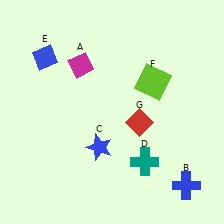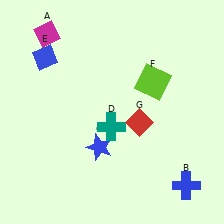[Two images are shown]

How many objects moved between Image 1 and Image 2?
2 objects moved between the two images.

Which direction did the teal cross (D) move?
The teal cross (D) moved up.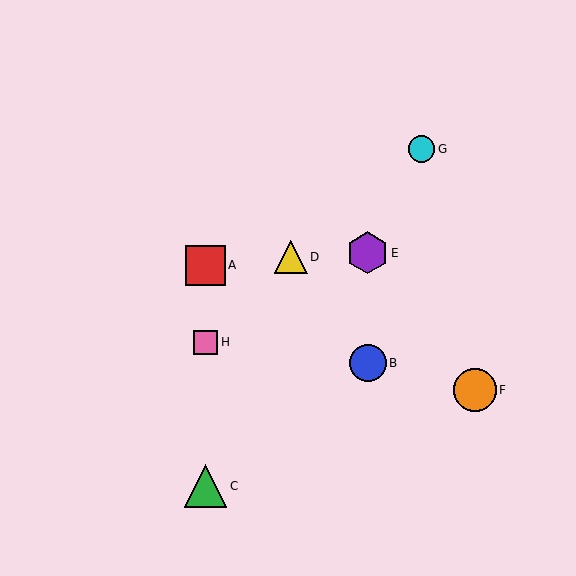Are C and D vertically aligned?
No, C is at x≈205 and D is at x≈291.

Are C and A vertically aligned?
Yes, both are at x≈205.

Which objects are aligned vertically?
Objects A, C, H are aligned vertically.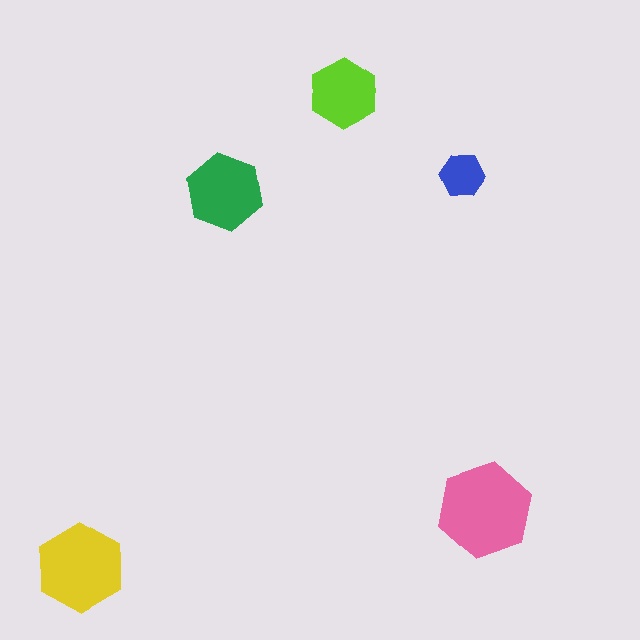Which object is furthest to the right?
The pink hexagon is rightmost.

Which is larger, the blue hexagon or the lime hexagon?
The lime one.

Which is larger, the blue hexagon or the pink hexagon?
The pink one.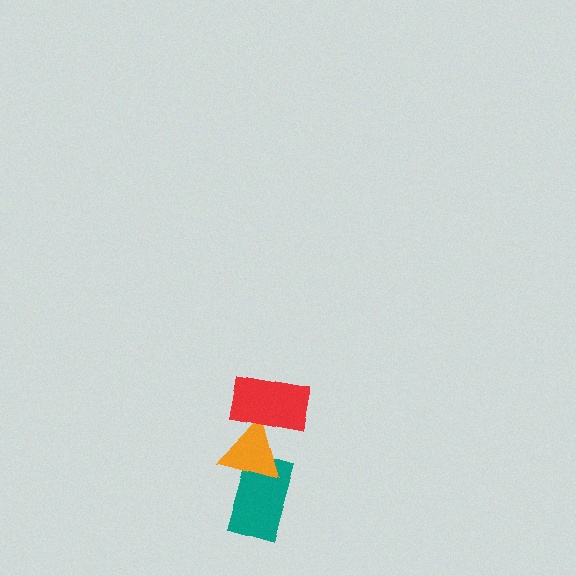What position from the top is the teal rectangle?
The teal rectangle is 3rd from the top.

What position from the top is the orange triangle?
The orange triangle is 2nd from the top.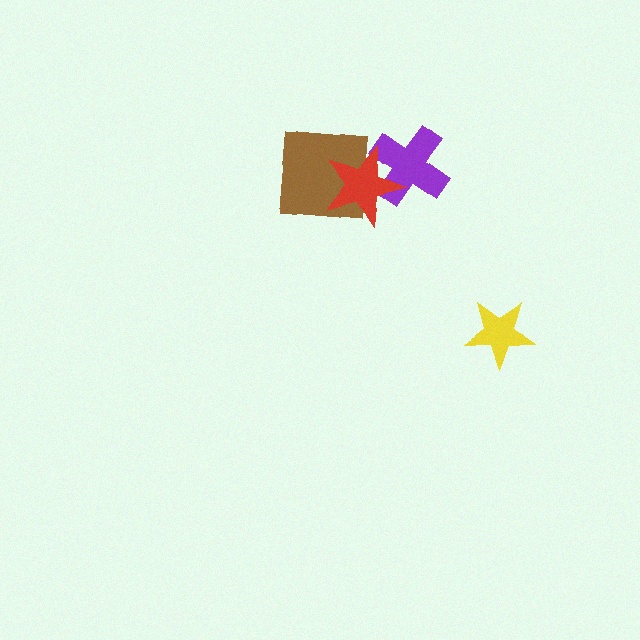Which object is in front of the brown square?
The red star is in front of the brown square.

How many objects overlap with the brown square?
1 object overlaps with the brown square.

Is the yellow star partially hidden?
No, no other shape covers it.